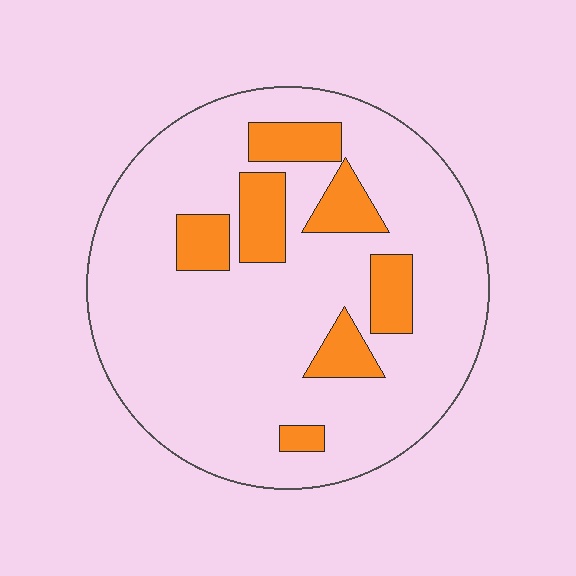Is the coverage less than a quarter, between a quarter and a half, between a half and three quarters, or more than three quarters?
Less than a quarter.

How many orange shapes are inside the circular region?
7.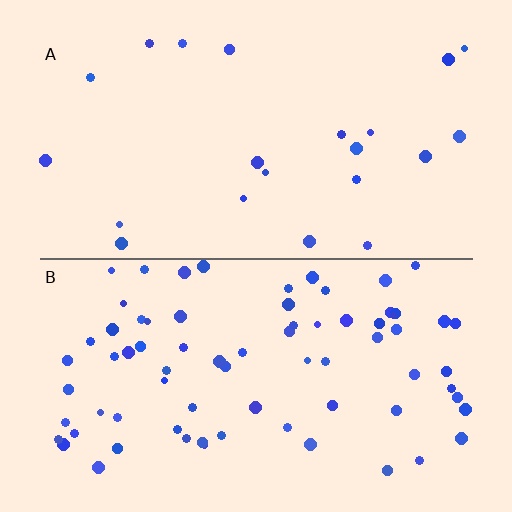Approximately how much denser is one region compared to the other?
Approximately 3.5× — region B over region A.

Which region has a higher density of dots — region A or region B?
B (the bottom).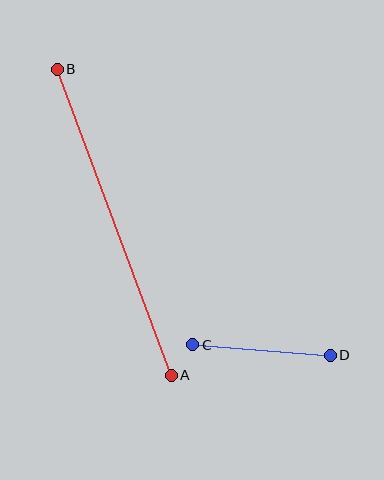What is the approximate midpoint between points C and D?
The midpoint is at approximately (261, 350) pixels.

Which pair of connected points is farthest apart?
Points A and B are farthest apart.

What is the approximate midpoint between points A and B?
The midpoint is at approximately (114, 222) pixels.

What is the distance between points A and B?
The distance is approximately 327 pixels.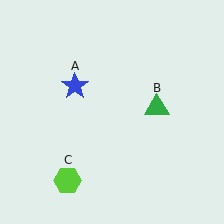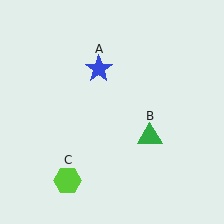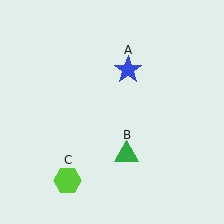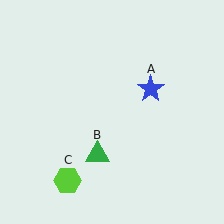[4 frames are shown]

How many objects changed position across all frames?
2 objects changed position: blue star (object A), green triangle (object B).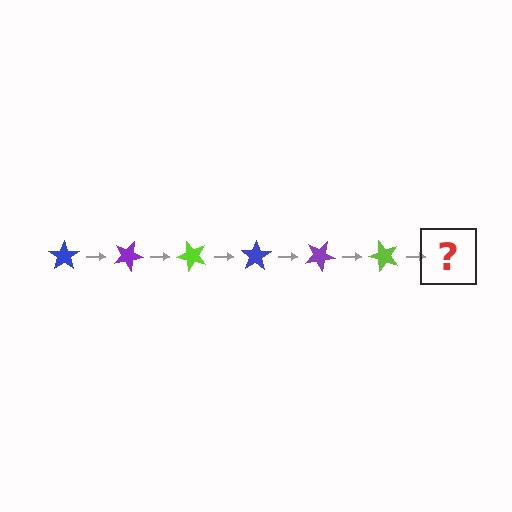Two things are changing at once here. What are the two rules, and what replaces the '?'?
The two rules are that it rotates 25 degrees each step and the color cycles through blue, purple, and lime. The '?' should be a blue star, rotated 150 degrees from the start.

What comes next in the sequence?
The next element should be a blue star, rotated 150 degrees from the start.